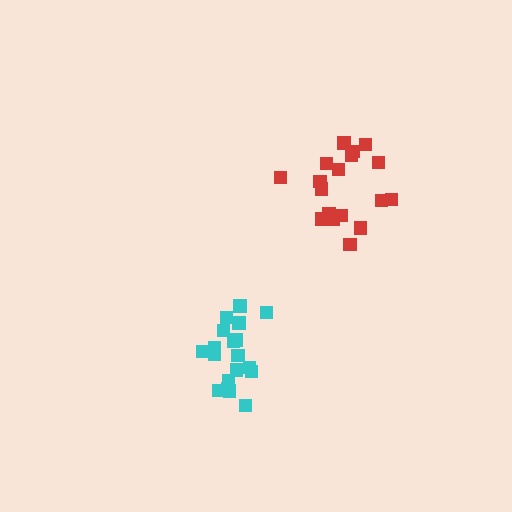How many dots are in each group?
Group 1: 18 dots, Group 2: 19 dots (37 total).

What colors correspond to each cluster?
The clusters are colored: red, cyan.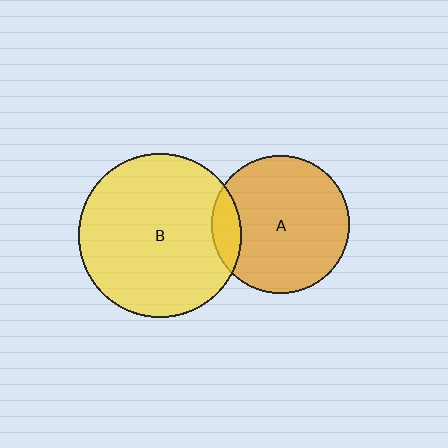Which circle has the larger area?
Circle B (yellow).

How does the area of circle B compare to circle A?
Approximately 1.4 times.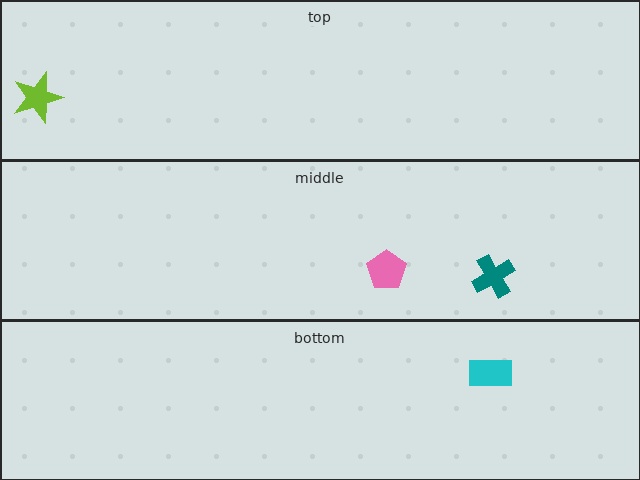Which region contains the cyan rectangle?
The bottom region.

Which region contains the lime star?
The top region.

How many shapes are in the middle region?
2.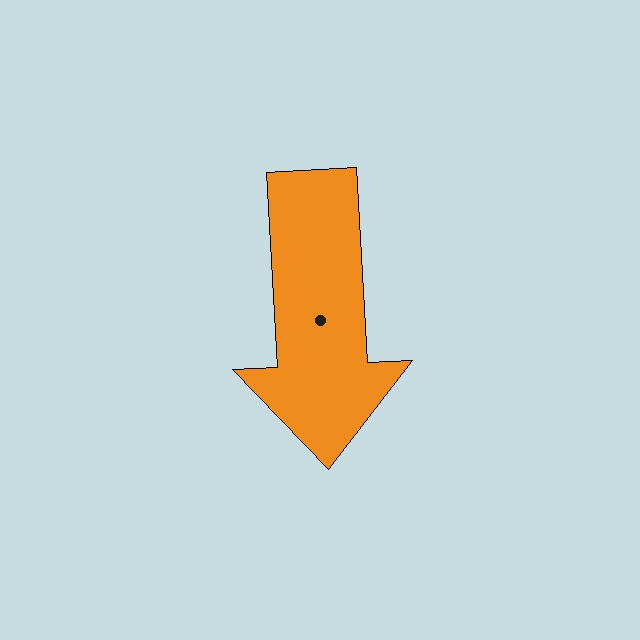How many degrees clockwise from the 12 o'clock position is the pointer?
Approximately 177 degrees.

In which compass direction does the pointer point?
South.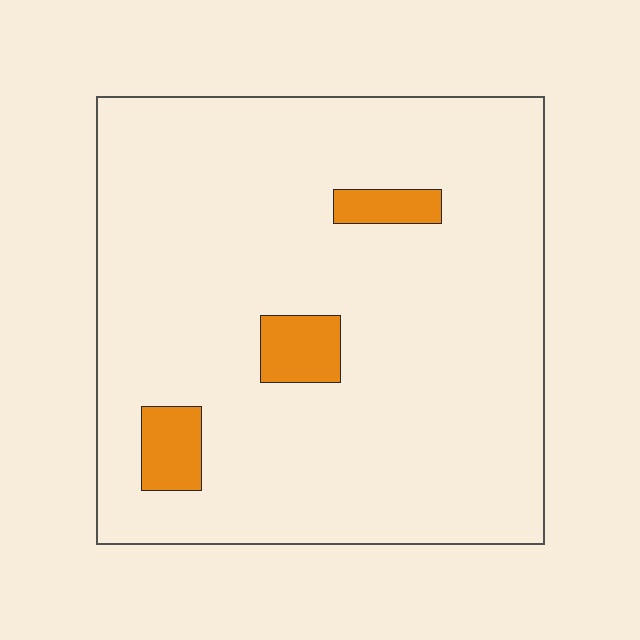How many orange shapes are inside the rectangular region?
3.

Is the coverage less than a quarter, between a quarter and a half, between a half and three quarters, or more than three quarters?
Less than a quarter.